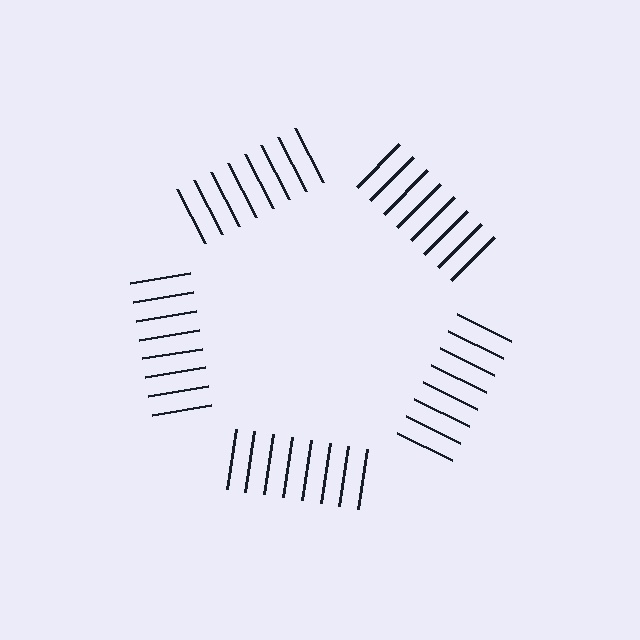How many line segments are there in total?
40 — 8 along each of the 5 edges.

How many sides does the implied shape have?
5 sides — the line-ends trace a pentagon.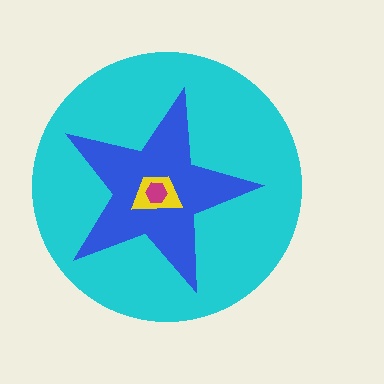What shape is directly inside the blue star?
The yellow trapezoid.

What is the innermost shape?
The magenta hexagon.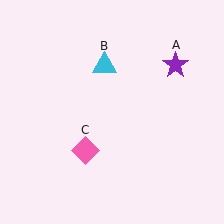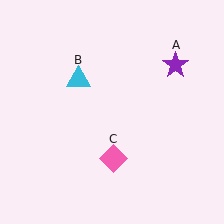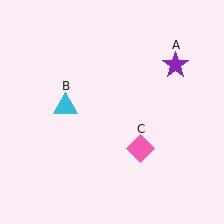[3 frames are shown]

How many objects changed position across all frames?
2 objects changed position: cyan triangle (object B), pink diamond (object C).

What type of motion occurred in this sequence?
The cyan triangle (object B), pink diamond (object C) rotated counterclockwise around the center of the scene.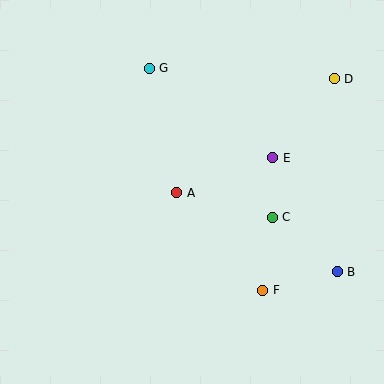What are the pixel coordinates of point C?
Point C is at (272, 217).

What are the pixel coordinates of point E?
Point E is at (273, 158).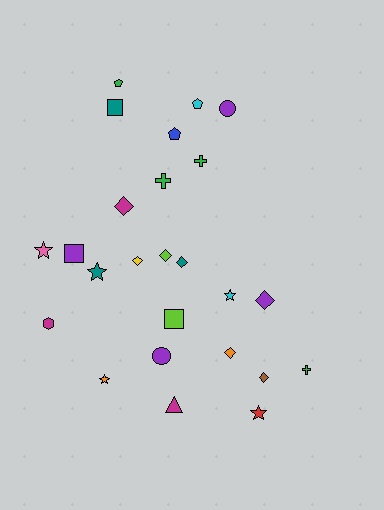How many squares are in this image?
There are 3 squares.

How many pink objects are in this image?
There is 1 pink object.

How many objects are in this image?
There are 25 objects.